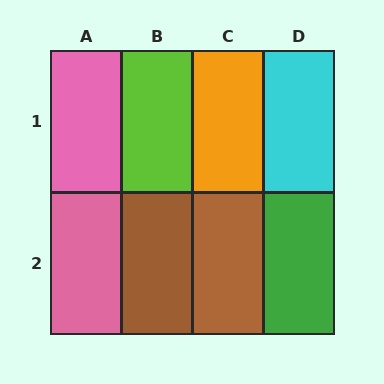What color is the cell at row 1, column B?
Lime.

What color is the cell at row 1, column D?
Cyan.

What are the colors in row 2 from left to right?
Pink, brown, brown, green.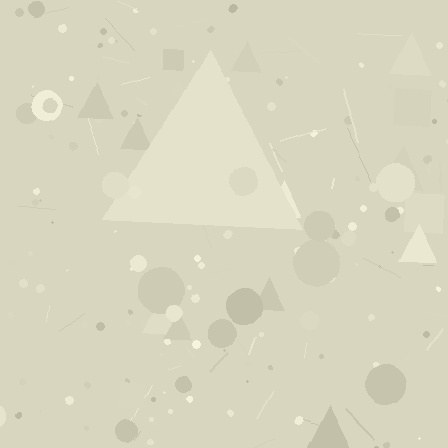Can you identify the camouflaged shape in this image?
The camouflaged shape is a triangle.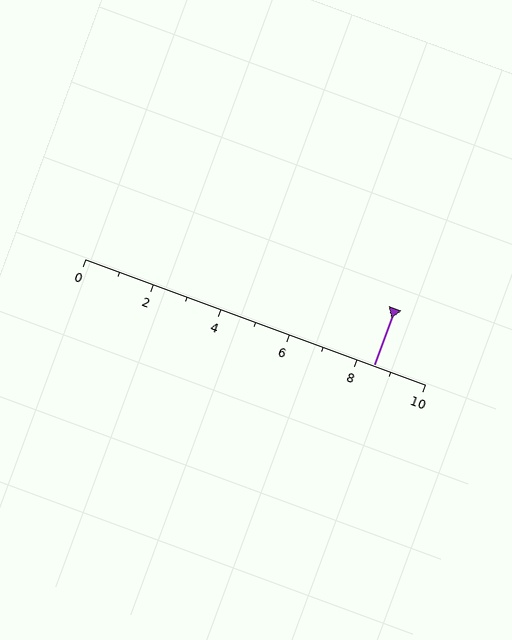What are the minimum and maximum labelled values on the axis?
The axis runs from 0 to 10.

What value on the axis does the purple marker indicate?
The marker indicates approximately 8.5.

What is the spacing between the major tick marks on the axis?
The major ticks are spaced 2 apart.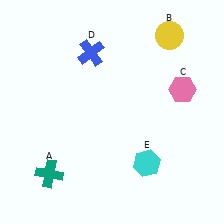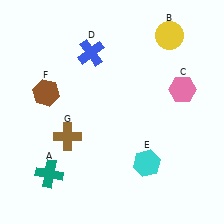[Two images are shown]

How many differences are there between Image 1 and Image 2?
There are 2 differences between the two images.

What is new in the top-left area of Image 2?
A brown hexagon (F) was added in the top-left area of Image 2.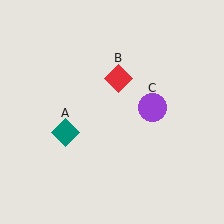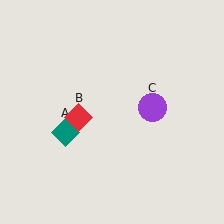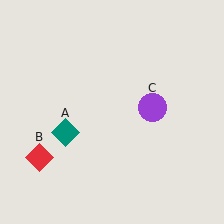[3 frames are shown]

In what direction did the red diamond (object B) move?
The red diamond (object B) moved down and to the left.